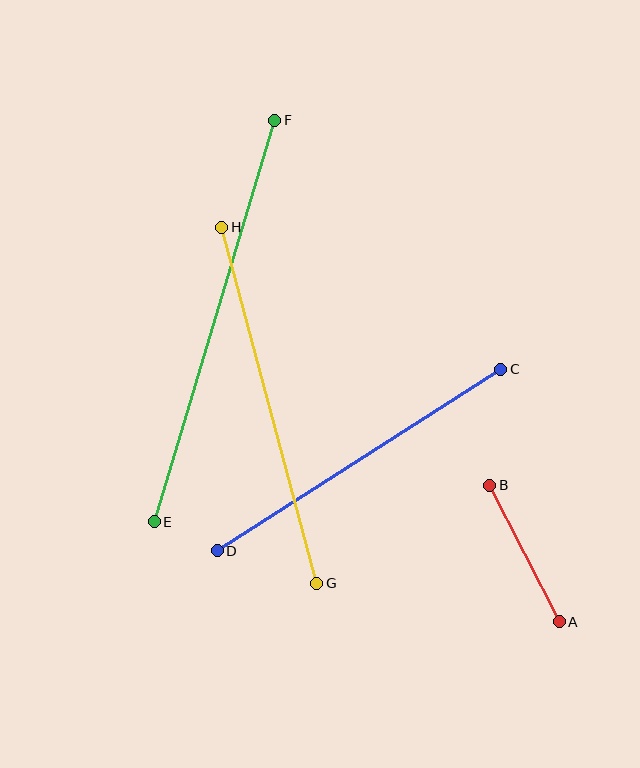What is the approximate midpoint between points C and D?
The midpoint is at approximately (359, 460) pixels.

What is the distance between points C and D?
The distance is approximately 336 pixels.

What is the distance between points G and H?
The distance is approximately 368 pixels.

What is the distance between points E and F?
The distance is approximately 419 pixels.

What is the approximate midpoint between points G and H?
The midpoint is at approximately (269, 405) pixels.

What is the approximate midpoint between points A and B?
The midpoint is at approximately (524, 553) pixels.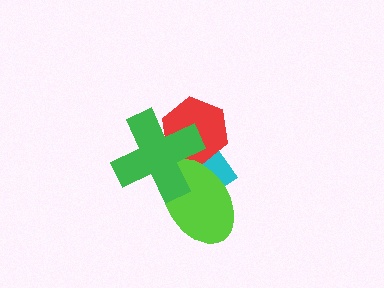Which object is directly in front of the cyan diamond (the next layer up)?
The red hexagon is directly in front of the cyan diamond.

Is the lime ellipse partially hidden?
Yes, it is partially covered by another shape.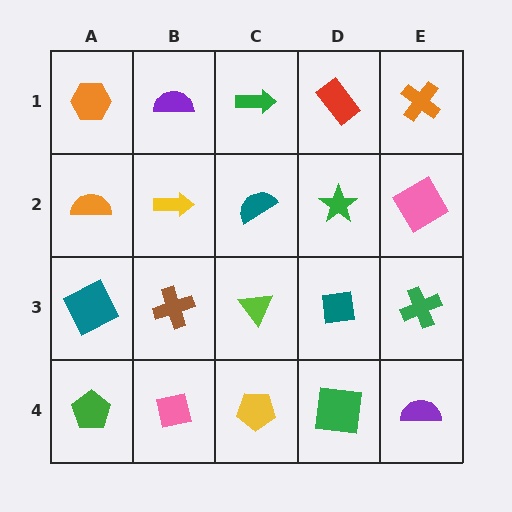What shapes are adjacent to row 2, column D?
A red rectangle (row 1, column D), a teal square (row 3, column D), a teal semicircle (row 2, column C), a pink diamond (row 2, column E).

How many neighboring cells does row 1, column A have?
2.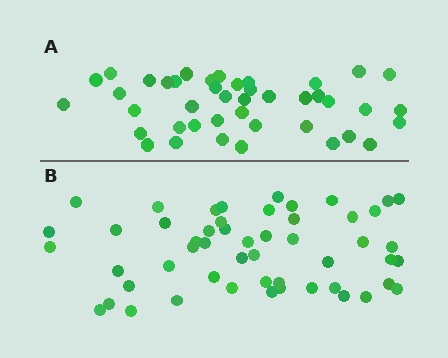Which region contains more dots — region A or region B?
Region B (the bottom region) has more dots.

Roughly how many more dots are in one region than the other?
Region B has roughly 10 or so more dots than region A.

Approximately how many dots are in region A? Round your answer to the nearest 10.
About 40 dots. (The exact count is 42, which rounds to 40.)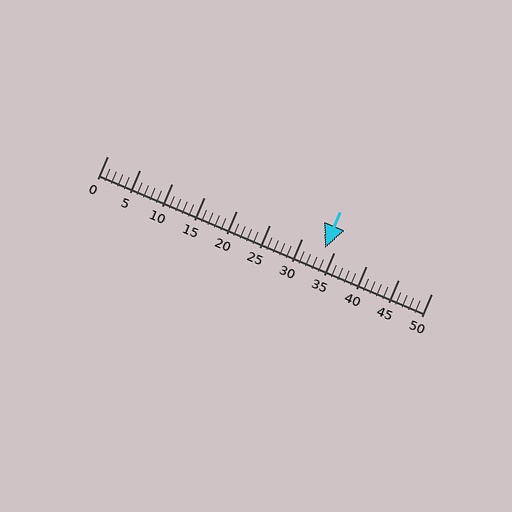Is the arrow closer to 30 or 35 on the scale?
The arrow is closer to 35.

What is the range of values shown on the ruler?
The ruler shows values from 0 to 50.